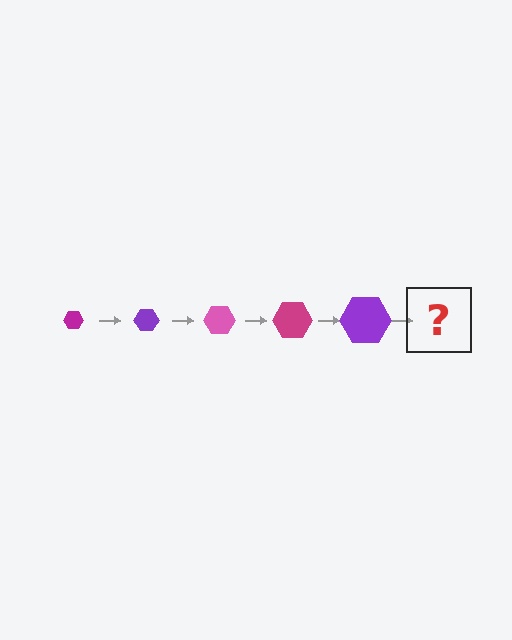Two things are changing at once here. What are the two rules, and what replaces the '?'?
The two rules are that the hexagon grows larger each step and the color cycles through magenta, purple, and pink. The '?' should be a pink hexagon, larger than the previous one.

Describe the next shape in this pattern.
It should be a pink hexagon, larger than the previous one.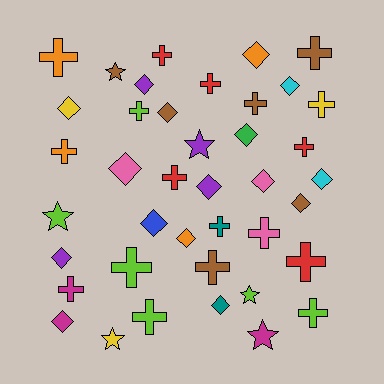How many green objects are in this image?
There is 1 green object.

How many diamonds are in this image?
There are 16 diamonds.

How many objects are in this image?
There are 40 objects.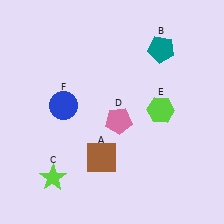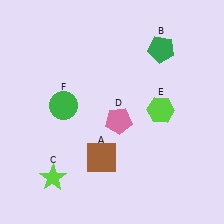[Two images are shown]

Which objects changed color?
B changed from teal to green. F changed from blue to green.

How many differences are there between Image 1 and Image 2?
There are 2 differences between the two images.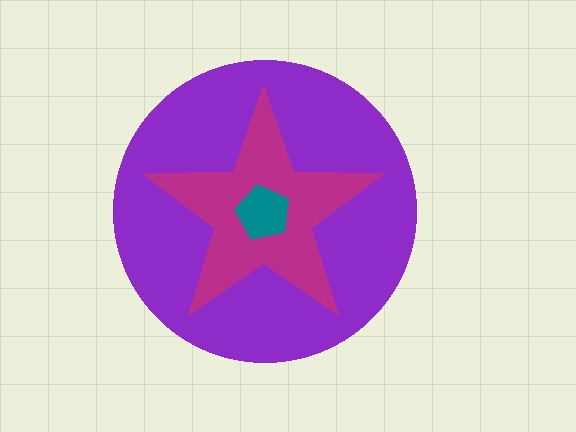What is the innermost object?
The teal pentagon.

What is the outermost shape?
The purple circle.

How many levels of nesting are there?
3.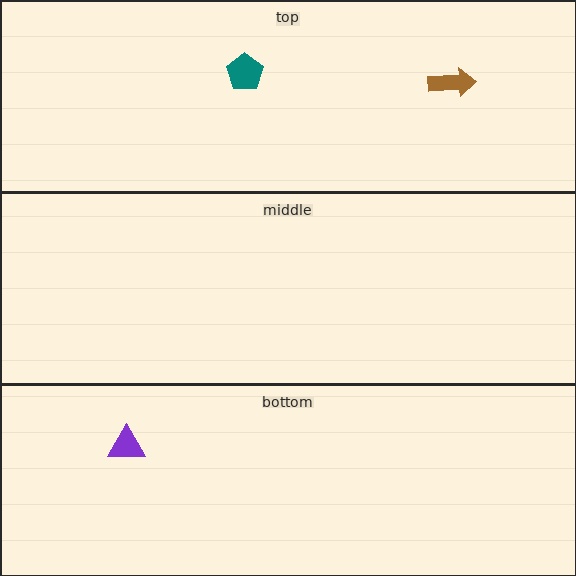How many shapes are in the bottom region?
1.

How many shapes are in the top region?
2.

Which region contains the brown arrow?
The top region.